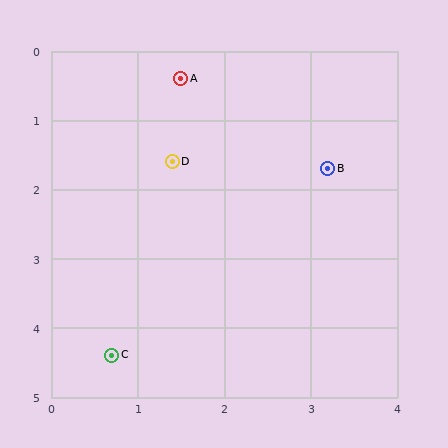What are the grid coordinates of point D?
Point D is at approximately (1.4, 1.6).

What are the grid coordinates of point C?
Point C is at approximately (0.7, 4.4).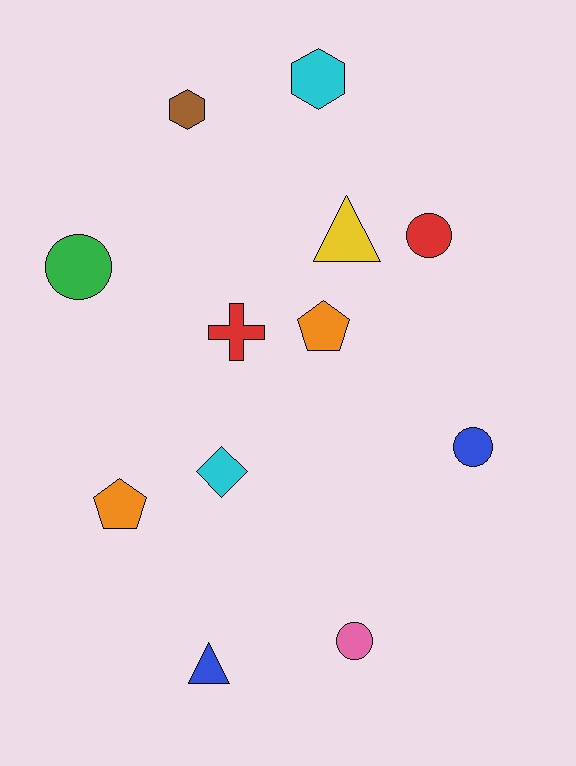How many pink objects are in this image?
There is 1 pink object.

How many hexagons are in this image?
There are 2 hexagons.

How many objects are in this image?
There are 12 objects.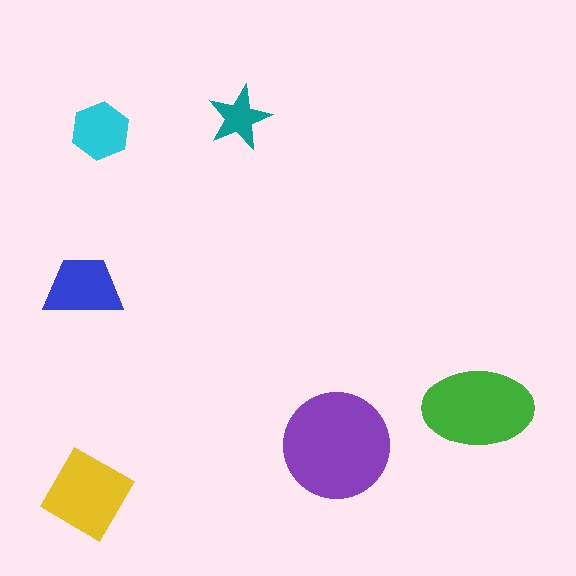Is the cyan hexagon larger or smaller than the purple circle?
Smaller.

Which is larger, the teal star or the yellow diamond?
The yellow diamond.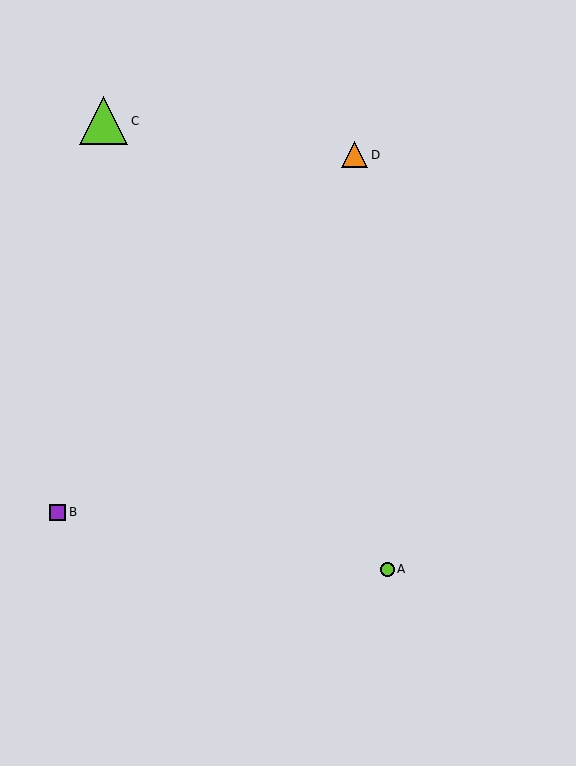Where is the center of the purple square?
The center of the purple square is at (58, 512).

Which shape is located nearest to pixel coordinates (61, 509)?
The purple square (labeled B) at (58, 512) is nearest to that location.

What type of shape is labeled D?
Shape D is an orange triangle.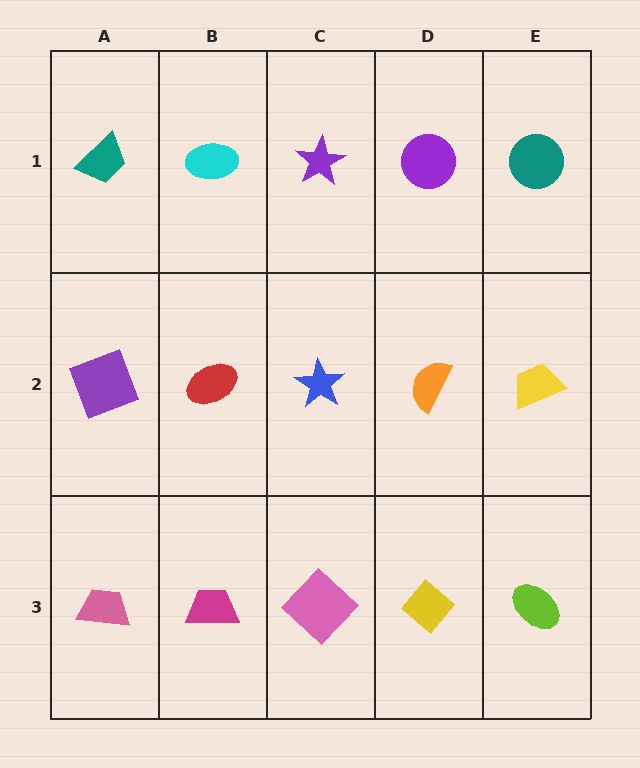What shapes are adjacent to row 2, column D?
A purple circle (row 1, column D), a yellow diamond (row 3, column D), a blue star (row 2, column C), a yellow trapezoid (row 2, column E).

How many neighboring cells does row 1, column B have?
3.